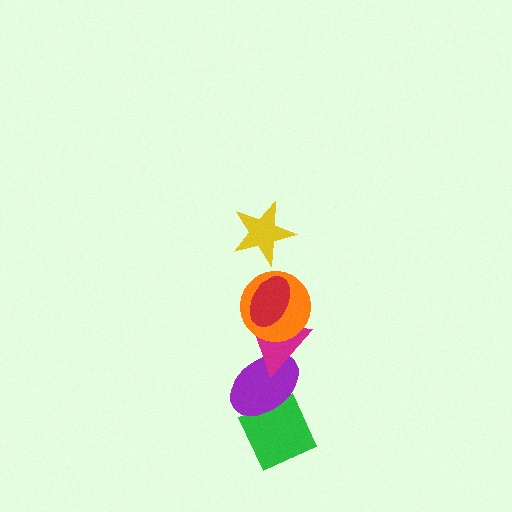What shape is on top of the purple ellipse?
The magenta triangle is on top of the purple ellipse.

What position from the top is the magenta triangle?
The magenta triangle is 4th from the top.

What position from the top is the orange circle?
The orange circle is 3rd from the top.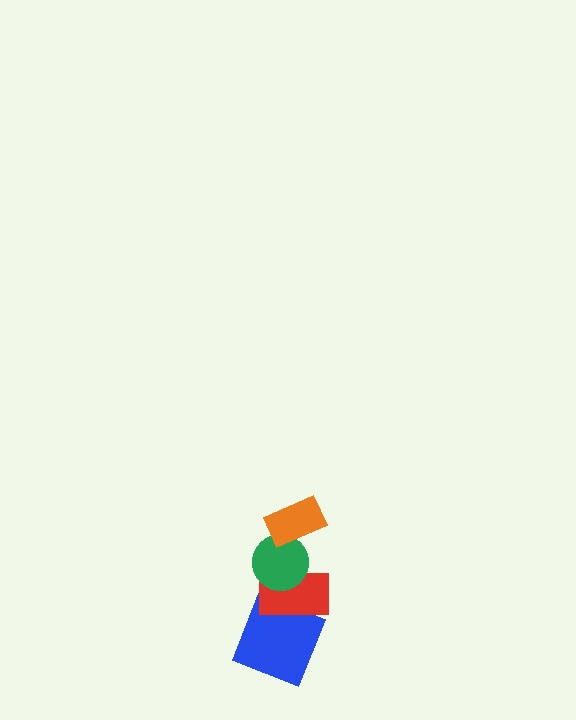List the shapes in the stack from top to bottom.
From top to bottom: the orange rectangle, the green circle, the red rectangle, the blue square.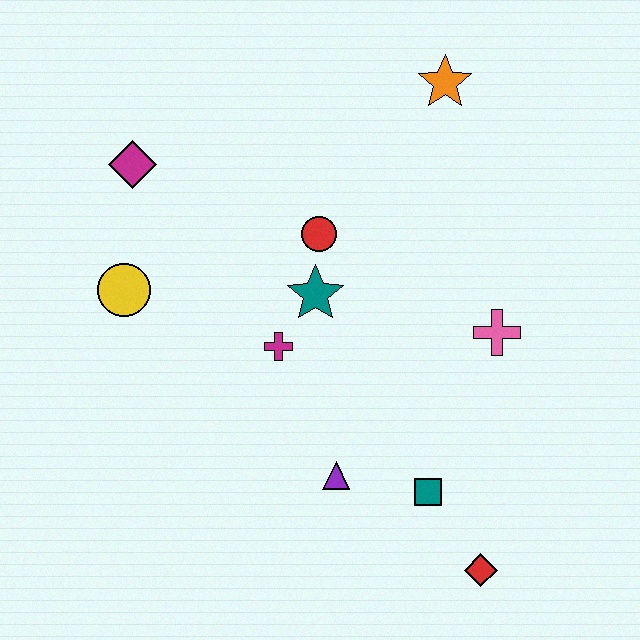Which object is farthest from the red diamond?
The magenta diamond is farthest from the red diamond.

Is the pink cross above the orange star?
No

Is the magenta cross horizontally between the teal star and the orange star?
No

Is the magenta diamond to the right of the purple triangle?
No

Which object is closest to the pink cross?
The teal square is closest to the pink cross.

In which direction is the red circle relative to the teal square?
The red circle is above the teal square.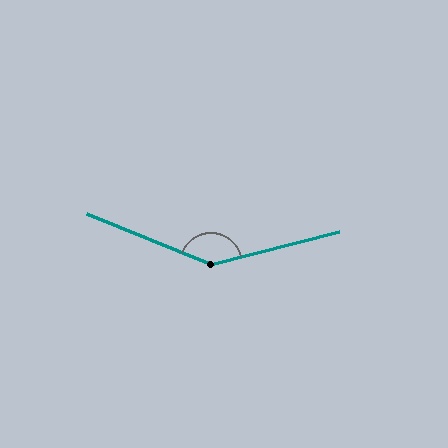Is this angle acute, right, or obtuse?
It is obtuse.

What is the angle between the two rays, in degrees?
Approximately 143 degrees.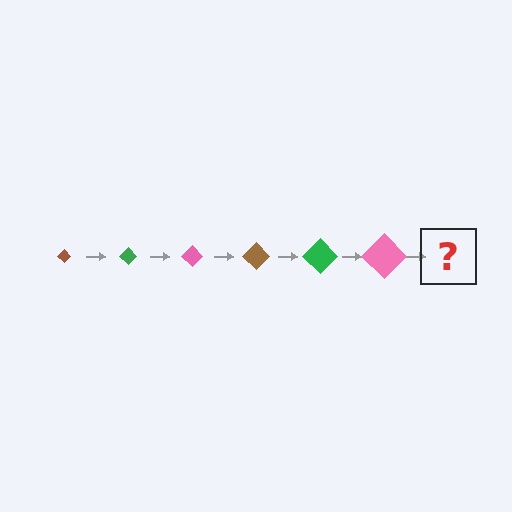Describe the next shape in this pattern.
It should be a brown diamond, larger than the previous one.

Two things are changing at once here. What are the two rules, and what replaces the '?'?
The two rules are that the diamond grows larger each step and the color cycles through brown, green, and pink. The '?' should be a brown diamond, larger than the previous one.